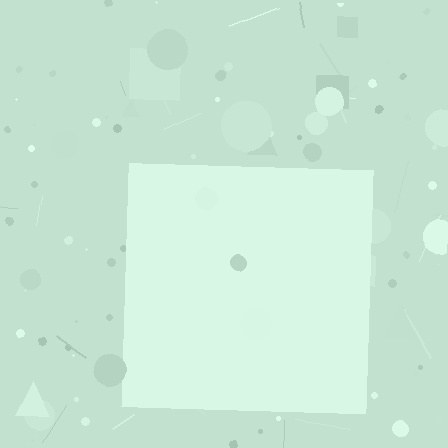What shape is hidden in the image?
A square is hidden in the image.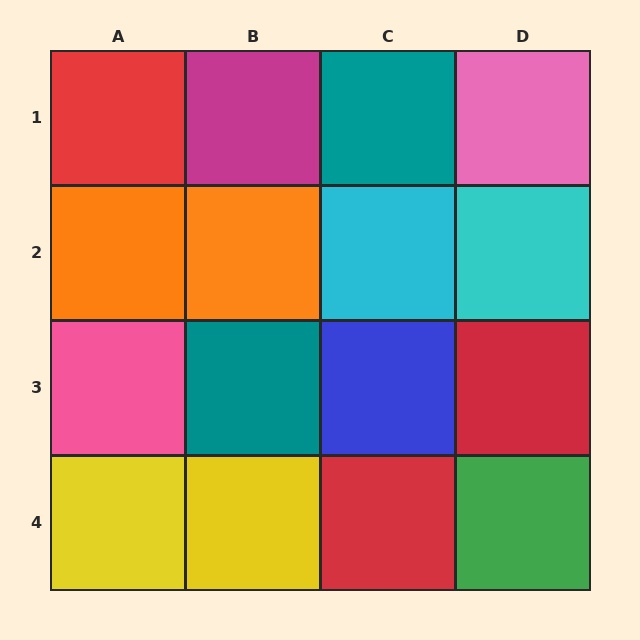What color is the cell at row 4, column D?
Green.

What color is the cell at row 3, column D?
Red.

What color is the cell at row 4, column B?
Yellow.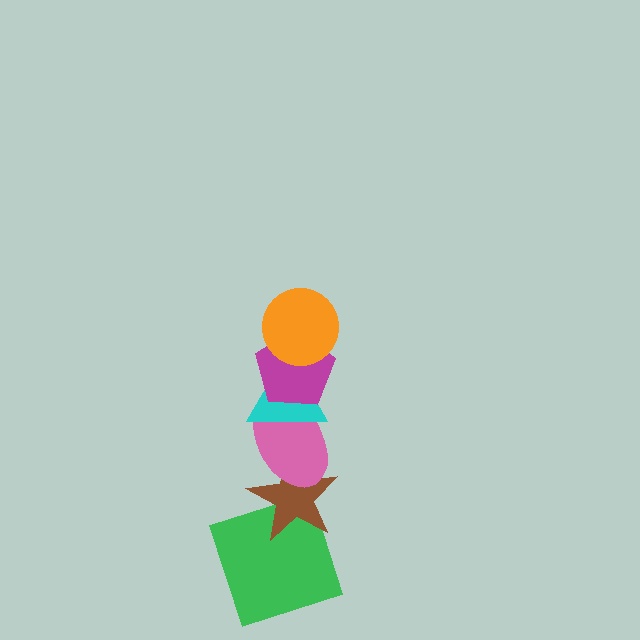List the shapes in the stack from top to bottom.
From top to bottom: the orange circle, the magenta pentagon, the cyan triangle, the pink ellipse, the brown star, the green square.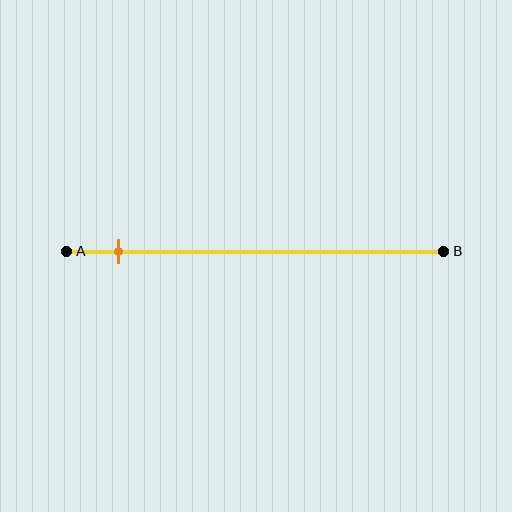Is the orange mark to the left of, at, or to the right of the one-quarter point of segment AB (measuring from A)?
The orange mark is to the left of the one-quarter point of segment AB.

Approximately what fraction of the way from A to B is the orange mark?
The orange mark is approximately 15% of the way from A to B.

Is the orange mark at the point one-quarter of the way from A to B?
No, the mark is at about 15% from A, not at the 25% one-quarter point.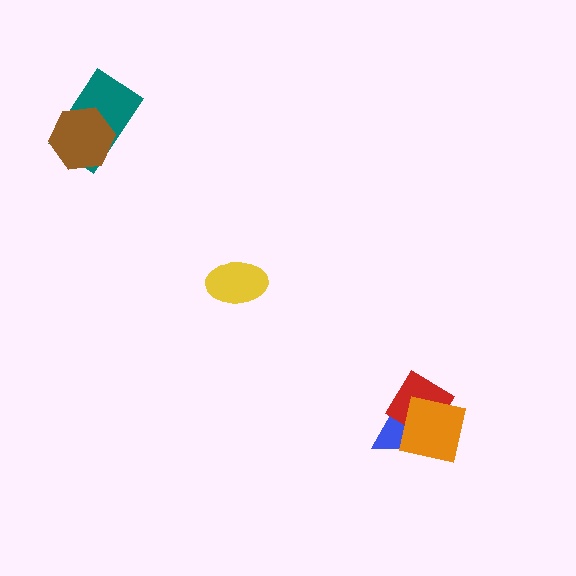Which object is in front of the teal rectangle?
The brown hexagon is in front of the teal rectangle.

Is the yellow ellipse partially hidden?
No, no other shape covers it.